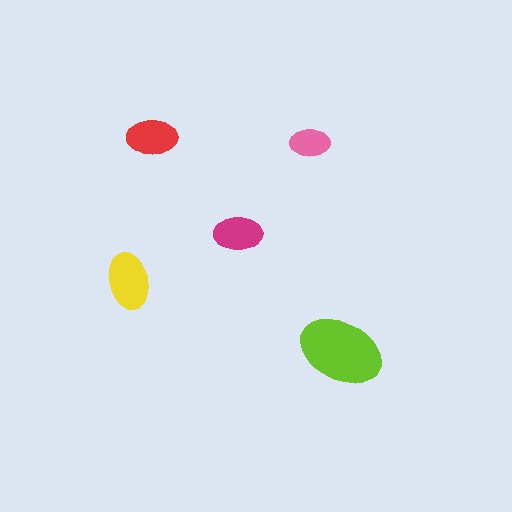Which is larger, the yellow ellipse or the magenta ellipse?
The yellow one.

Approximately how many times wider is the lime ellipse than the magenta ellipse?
About 1.5 times wider.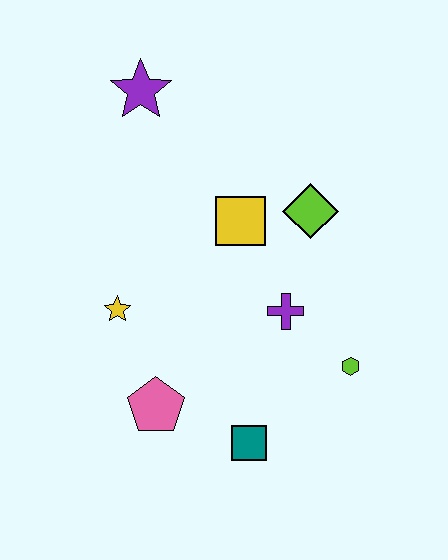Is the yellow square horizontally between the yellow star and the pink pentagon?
No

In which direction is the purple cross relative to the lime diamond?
The purple cross is below the lime diamond.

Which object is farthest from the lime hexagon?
The purple star is farthest from the lime hexagon.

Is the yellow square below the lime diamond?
Yes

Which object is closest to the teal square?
The pink pentagon is closest to the teal square.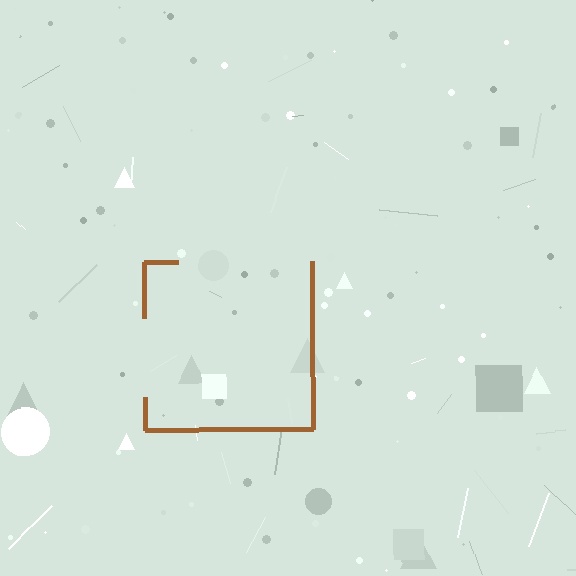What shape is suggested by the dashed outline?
The dashed outline suggests a square.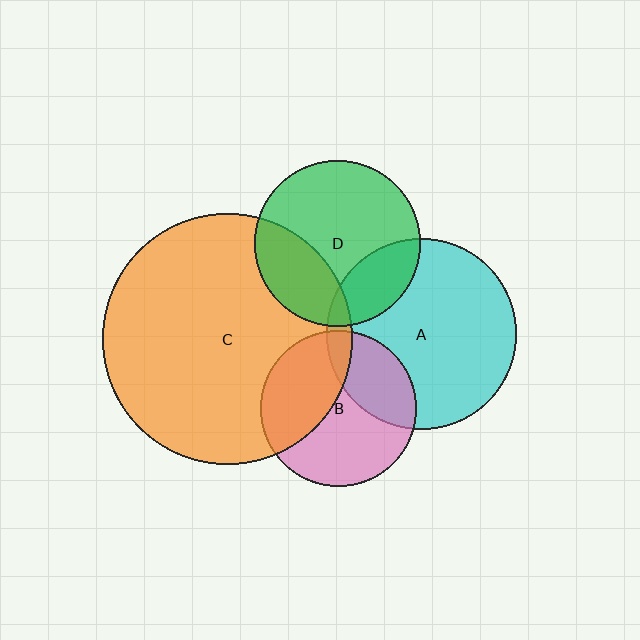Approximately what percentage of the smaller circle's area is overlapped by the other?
Approximately 40%.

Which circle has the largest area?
Circle C (orange).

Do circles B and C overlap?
Yes.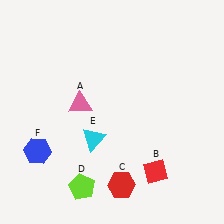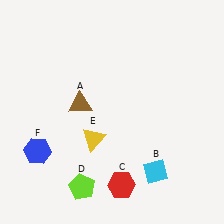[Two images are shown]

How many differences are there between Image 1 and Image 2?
There are 3 differences between the two images.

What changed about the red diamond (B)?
In Image 1, B is red. In Image 2, it changed to cyan.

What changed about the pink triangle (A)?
In Image 1, A is pink. In Image 2, it changed to brown.